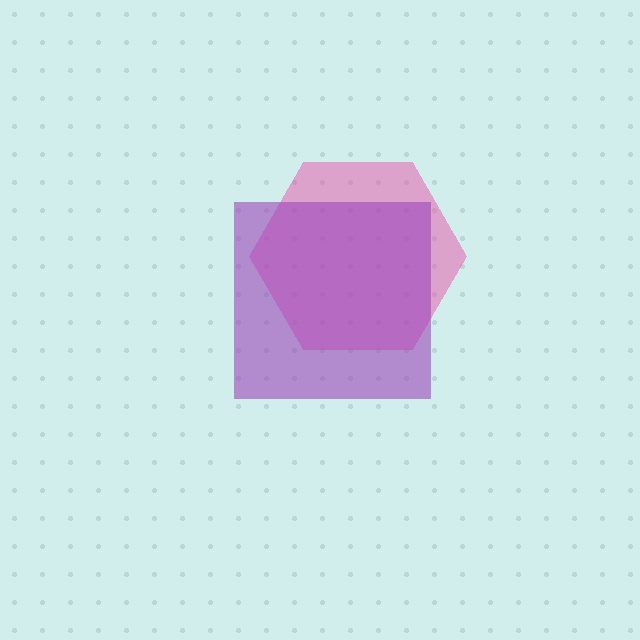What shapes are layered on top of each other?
The layered shapes are: a pink hexagon, a purple square.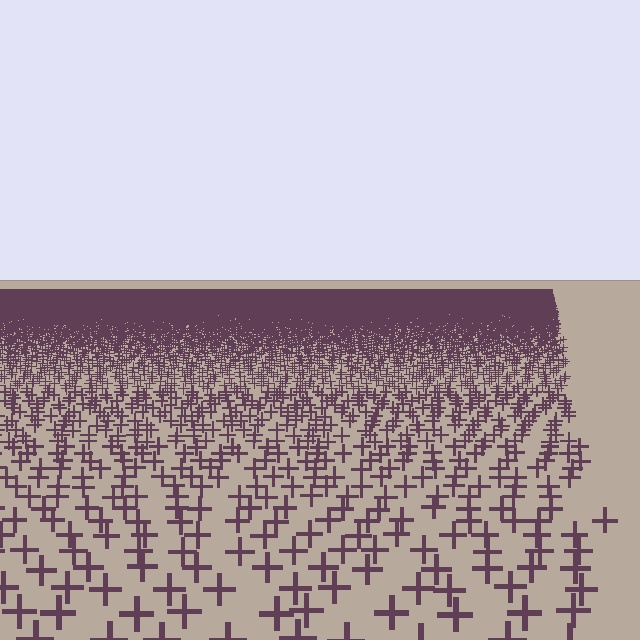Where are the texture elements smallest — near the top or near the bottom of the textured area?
Near the top.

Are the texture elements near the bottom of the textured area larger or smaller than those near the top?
Larger. Near the bottom, elements are closer to the viewer and appear at a bigger on-screen size.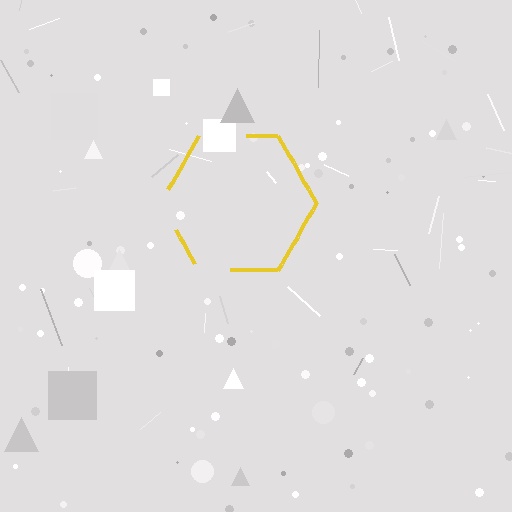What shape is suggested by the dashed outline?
The dashed outline suggests a hexagon.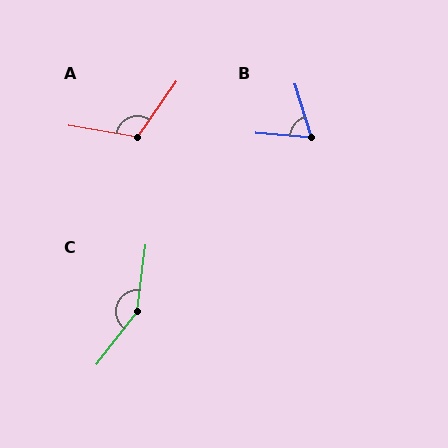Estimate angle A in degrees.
Approximately 115 degrees.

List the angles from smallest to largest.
B (68°), A (115°), C (150°).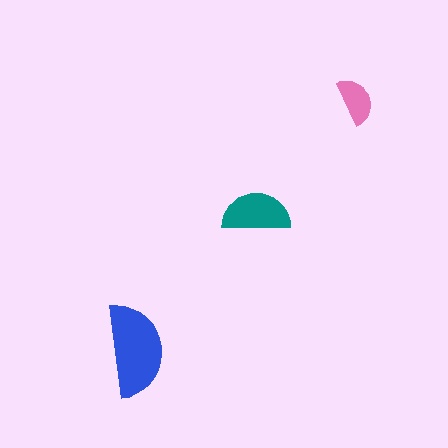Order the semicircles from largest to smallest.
the blue one, the teal one, the pink one.